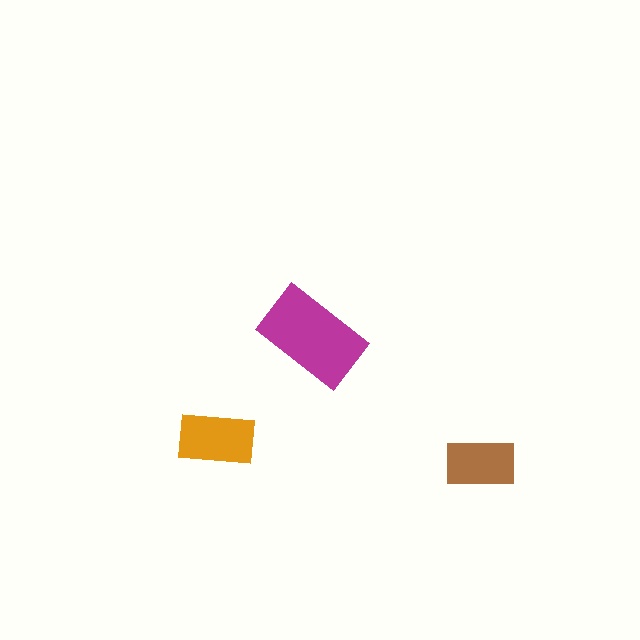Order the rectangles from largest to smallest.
the magenta one, the orange one, the brown one.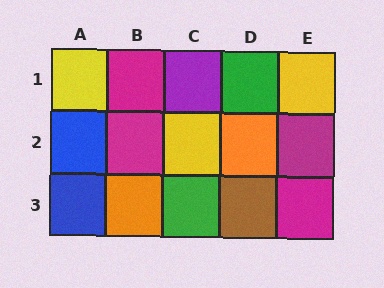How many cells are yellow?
3 cells are yellow.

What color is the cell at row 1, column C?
Purple.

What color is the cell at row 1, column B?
Magenta.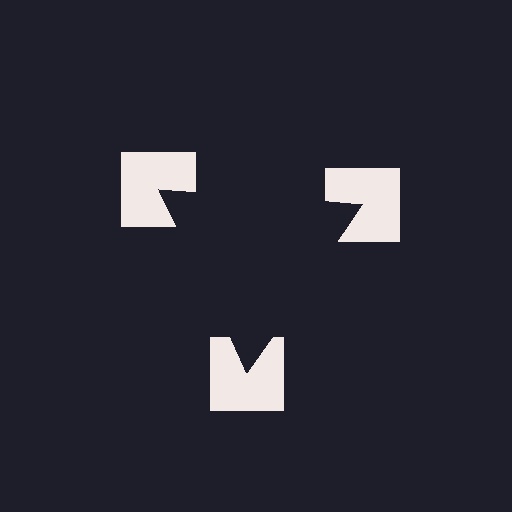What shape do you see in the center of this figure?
An illusory triangle — its edges are inferred from the aligned wedge cuts in the notched squares, not physically drawn.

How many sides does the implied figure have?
3 sides.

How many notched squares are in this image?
There are 3 — one at each vertex of the illusory triangle.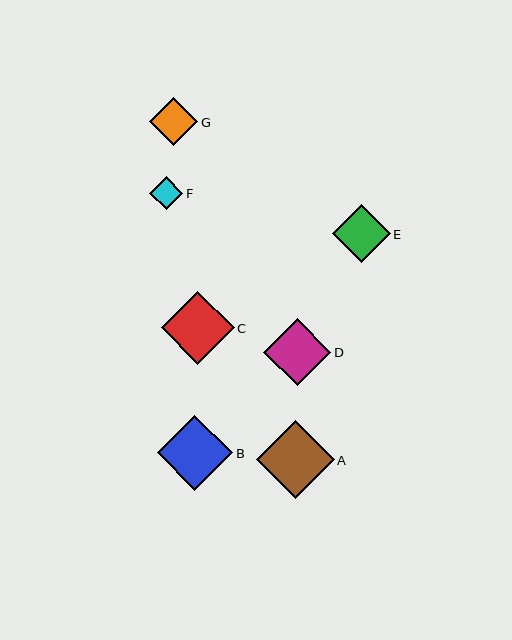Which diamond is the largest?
Diamond A is the largest with a size of approximately 78 pixels.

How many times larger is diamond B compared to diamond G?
Diamond B is approximately 1.6 times the size of diamond G.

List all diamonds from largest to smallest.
From largest to smallest: A, B, C, D, E, G, F.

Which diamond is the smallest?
Diamond F is the smallest with a size of approximately 33 pixels.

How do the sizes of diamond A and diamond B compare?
Diamond A and diamond B are approximately the same size.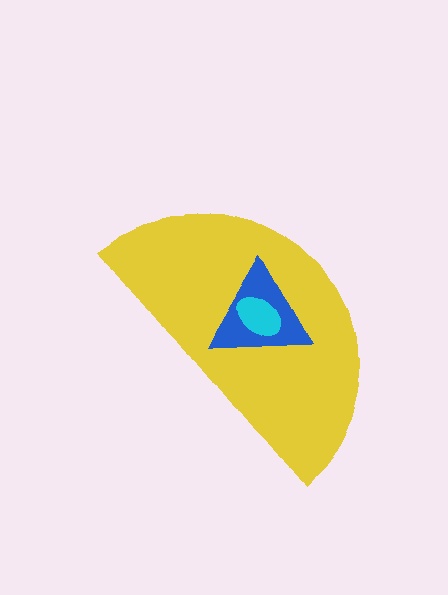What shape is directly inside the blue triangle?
The cyan ellipse.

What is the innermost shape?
The cyan ellipse.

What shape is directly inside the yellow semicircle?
The blue triangle.